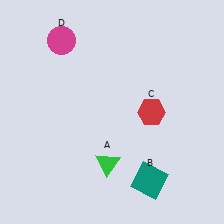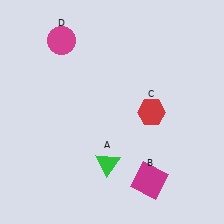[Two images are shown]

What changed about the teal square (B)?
In Image 1, B is teal. In Image 2, it changed to magenta.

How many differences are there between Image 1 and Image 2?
There is 1 difference between the two images.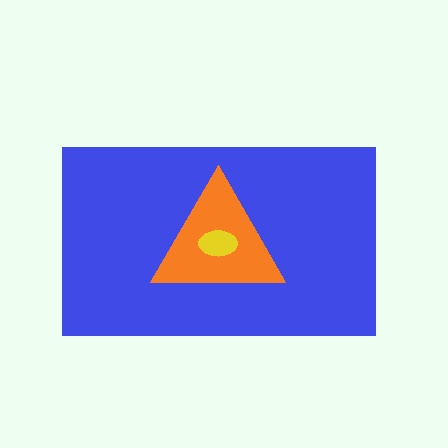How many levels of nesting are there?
3.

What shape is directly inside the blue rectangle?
The orange triangle.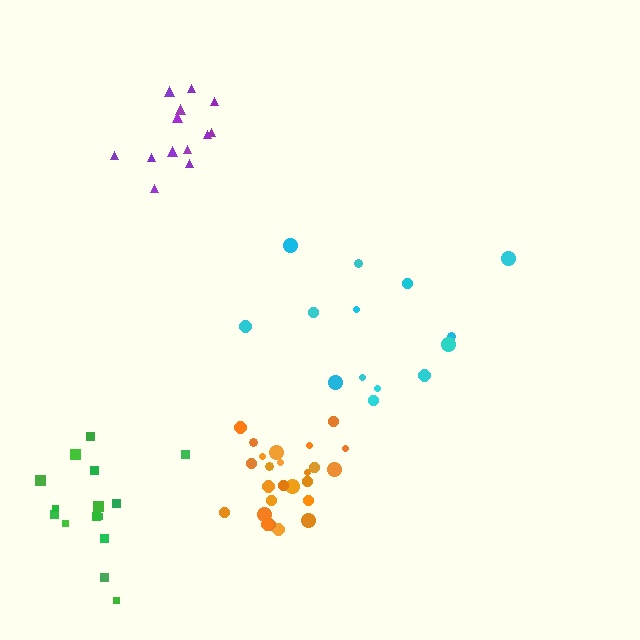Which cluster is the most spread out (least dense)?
Cyan.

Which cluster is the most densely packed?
Orange.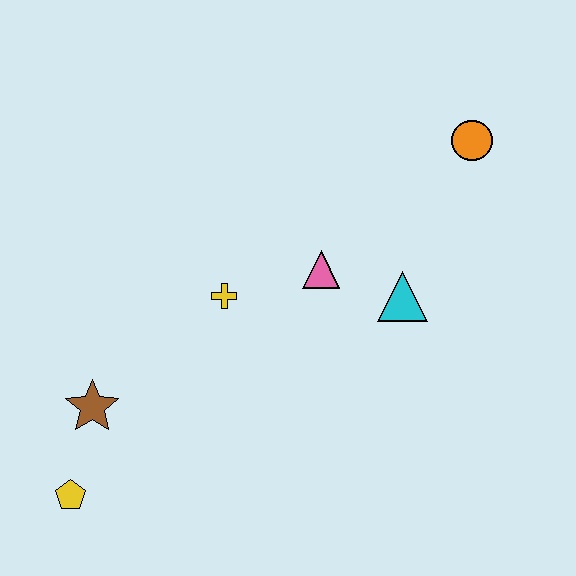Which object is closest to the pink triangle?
The cyan triangle is closest to the pink triangle.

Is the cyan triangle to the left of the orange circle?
Yes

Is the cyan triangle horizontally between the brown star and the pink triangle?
No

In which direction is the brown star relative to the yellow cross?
The brown star is to the left of the yellow cross.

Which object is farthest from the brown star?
The orange circle is farthest from the brown star.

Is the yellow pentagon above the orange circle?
No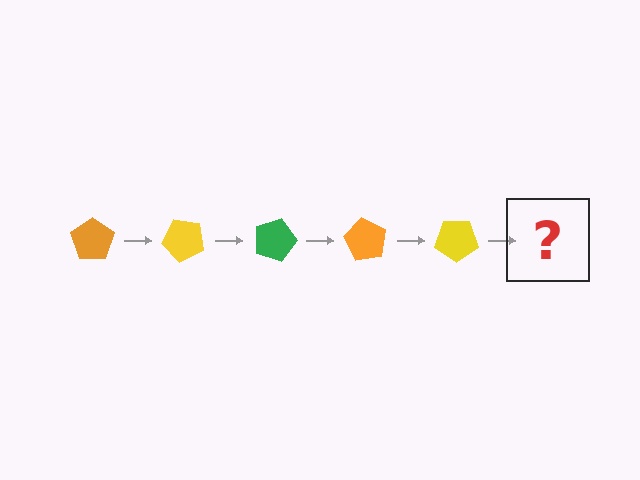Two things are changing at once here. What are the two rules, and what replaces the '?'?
The two rules are that it rotates 45 degrees each step and the color cycles through orange, yellow, and green. The '?' should be a green pentagon, rotated 225 degrees from the start.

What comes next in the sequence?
The next element should be a green pentagon, rotated 225 degrees from the start.